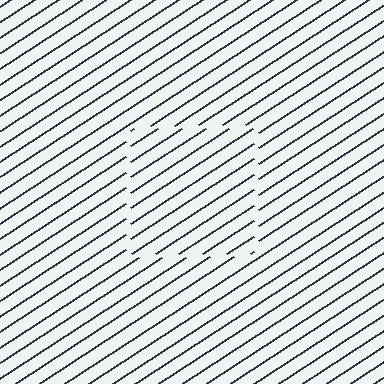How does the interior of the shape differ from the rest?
The interior of the shape contains the same grating, shifted by half a period — the contour is defined by the phase discontinuity where line-ends from the inner and outer gratings abut.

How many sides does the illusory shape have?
4 sides — the line-ends trace a square.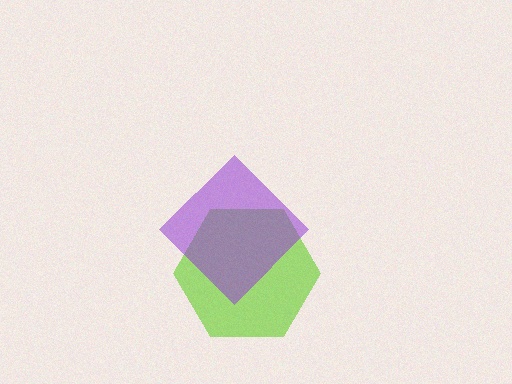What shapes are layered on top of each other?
The layered shapes are: a lime hexagon, a purple diamond.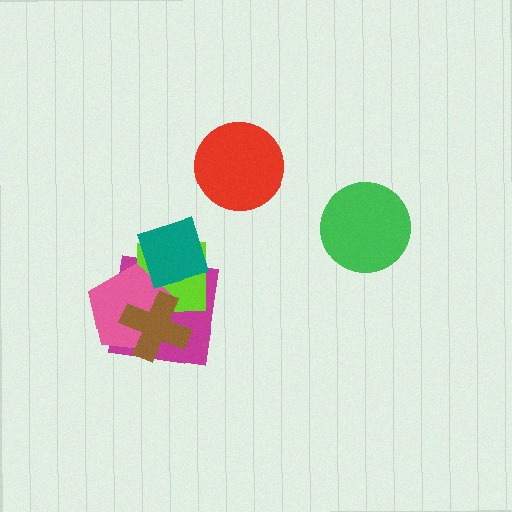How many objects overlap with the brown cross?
3 objects overlap with the brown cross.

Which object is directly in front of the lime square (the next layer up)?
The pink pentagon is directly in front of the lime square.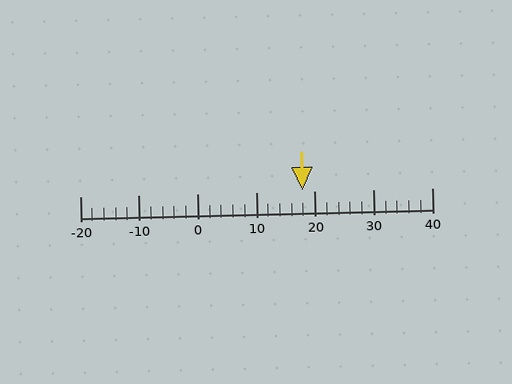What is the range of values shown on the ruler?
The ruler shows values from -20 to 40.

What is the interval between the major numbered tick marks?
The major tick marks are spaced 10 units apart.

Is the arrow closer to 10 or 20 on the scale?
The arrow is closer to 20.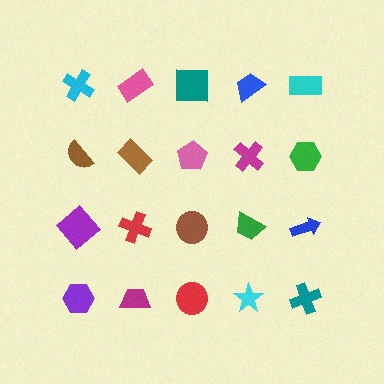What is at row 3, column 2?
A red cross.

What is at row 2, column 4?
A magenta cross.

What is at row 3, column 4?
A green trapezoid.